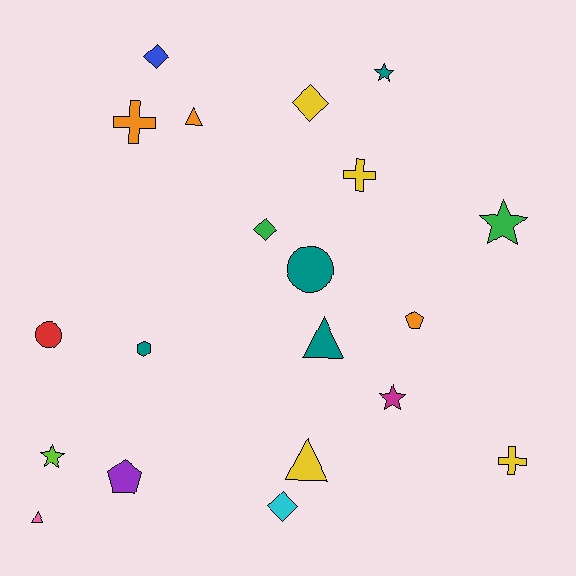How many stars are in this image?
There are 4 stars.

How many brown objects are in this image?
There are no brown objects.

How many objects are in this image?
There are 20 objects.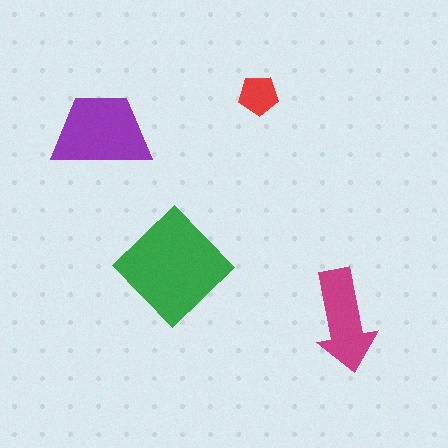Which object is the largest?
The green diamond.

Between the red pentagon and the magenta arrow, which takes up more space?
The magenta arrow.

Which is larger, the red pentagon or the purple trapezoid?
The purple trapezoid.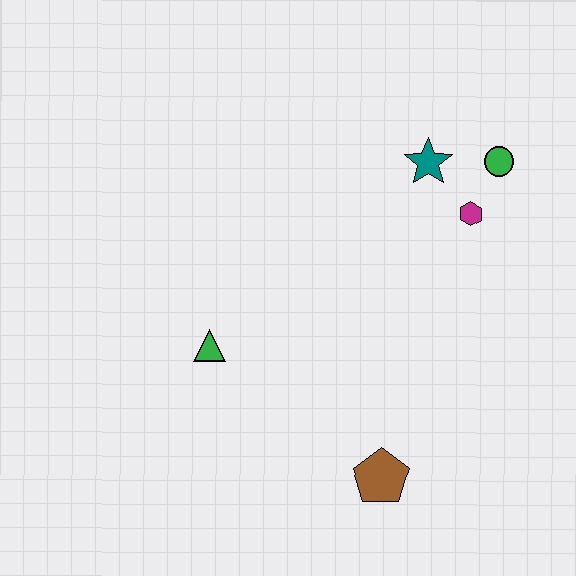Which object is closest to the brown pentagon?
The green triangle is closest to the brown pentagon.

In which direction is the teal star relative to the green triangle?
The teal star is to the right of the green triangle.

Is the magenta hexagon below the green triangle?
No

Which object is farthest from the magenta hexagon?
The green triangle is farthest from the magenta hexagon.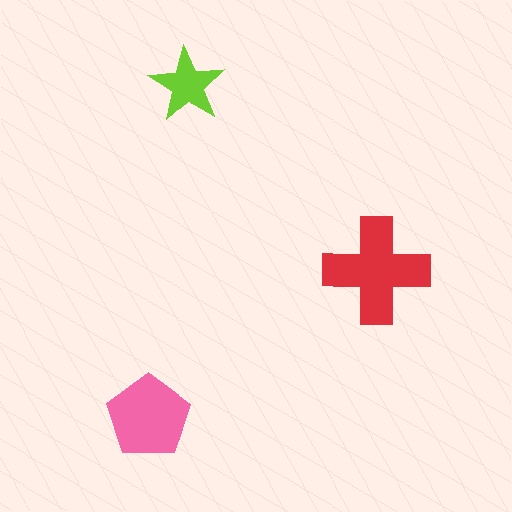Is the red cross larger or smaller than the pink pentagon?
Larger.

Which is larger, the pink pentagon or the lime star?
The pink pentagon.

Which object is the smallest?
The lime star.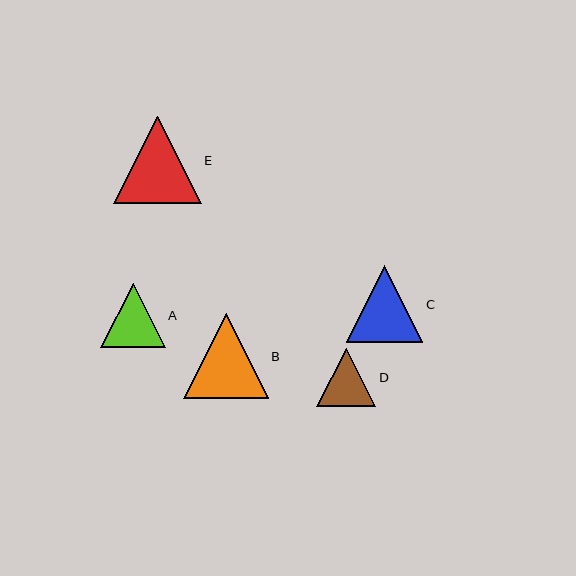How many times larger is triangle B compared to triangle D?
Triangle B is approximately 1.4 times the size of triangle D.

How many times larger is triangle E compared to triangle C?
Triangle E is approximately 1.1 times the size of triangle C.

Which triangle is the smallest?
Triangle D is the smallest with a size of approximately 59 pixels.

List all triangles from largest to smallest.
From largest to smallest: E, B, C, A, D.